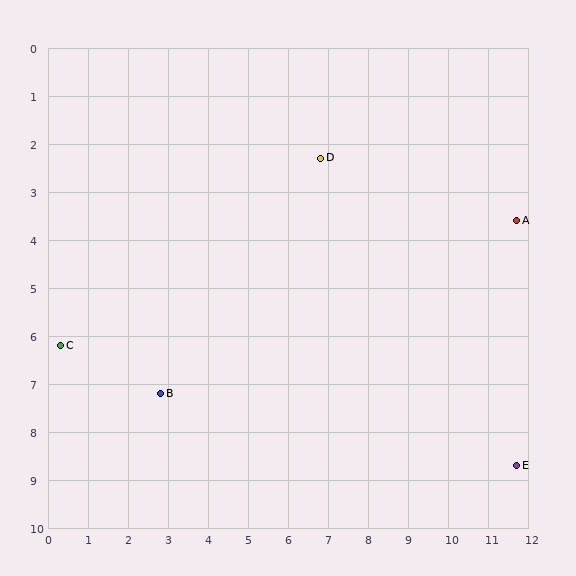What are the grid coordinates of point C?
Point C is at approximately (0.3, 6.2).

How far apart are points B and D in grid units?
Points B and D are about 6.3 grid units apart.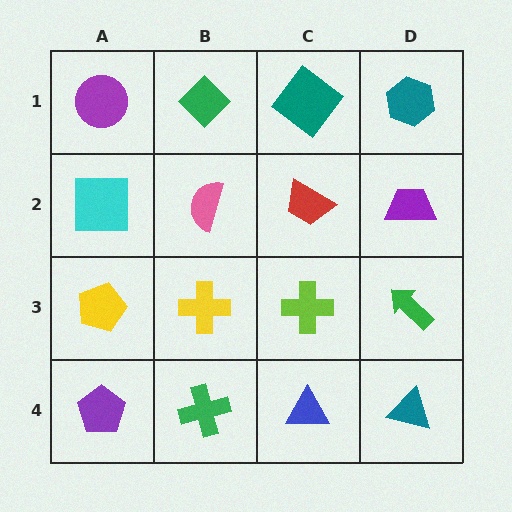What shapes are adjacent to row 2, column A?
A purple circle (row 1, column A), a yellow pentagon (row 3, column A), a pink semicircle (row 2, column B).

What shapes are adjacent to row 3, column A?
A cyan square (row 2, column A), a purple pentagon (row 4, column A), a yellow cross (row 3, column B).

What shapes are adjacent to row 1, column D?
A purple trapezoid (row 2, column D), a teal diamond (row 1, column C).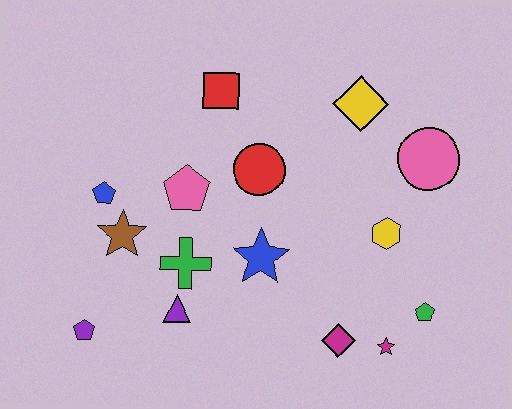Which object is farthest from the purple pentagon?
The pink circle is farthest from the purple pentagon.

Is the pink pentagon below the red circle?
Yes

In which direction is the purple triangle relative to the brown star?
The purple triangle is below the brown star.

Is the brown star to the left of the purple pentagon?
No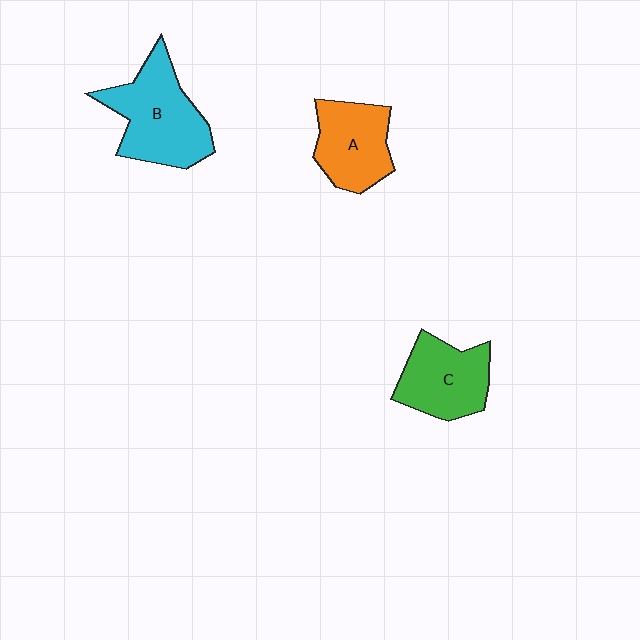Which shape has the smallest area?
Shape A (orange).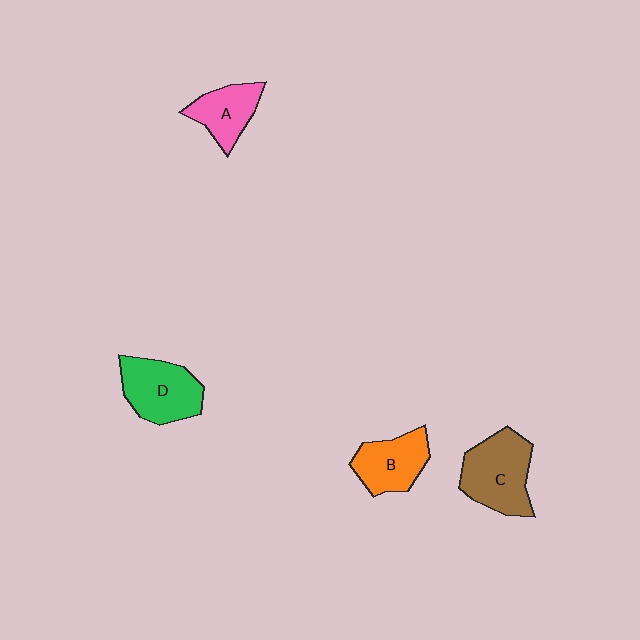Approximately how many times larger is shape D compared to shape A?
Approximately 1.4 times.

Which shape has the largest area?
Shape C (brown).